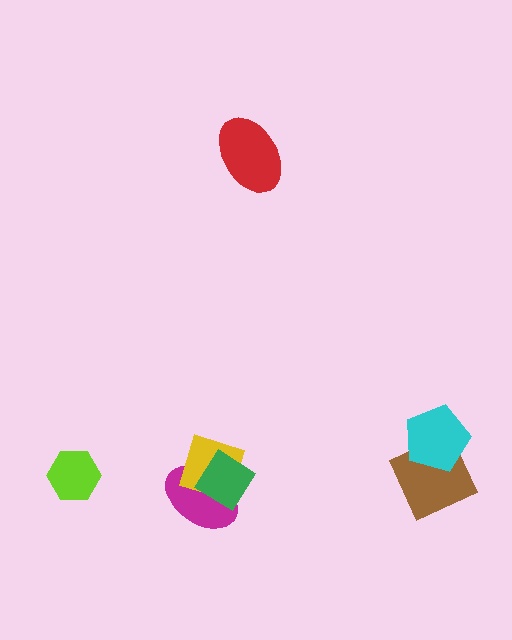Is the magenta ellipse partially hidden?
Yes, it is partially covered by another shape.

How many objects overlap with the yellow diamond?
2 objects overlap with the yellow diamond.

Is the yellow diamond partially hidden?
Yes, it is partially covered by another shape.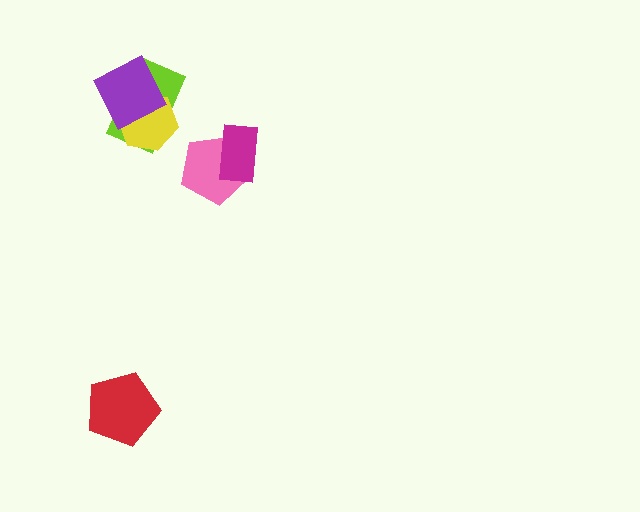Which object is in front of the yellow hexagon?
The purple diamond is in front of the yellow hexagon.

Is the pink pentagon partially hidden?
Yes, it is partially covered by another shape.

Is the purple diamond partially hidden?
No, no other shape covers it.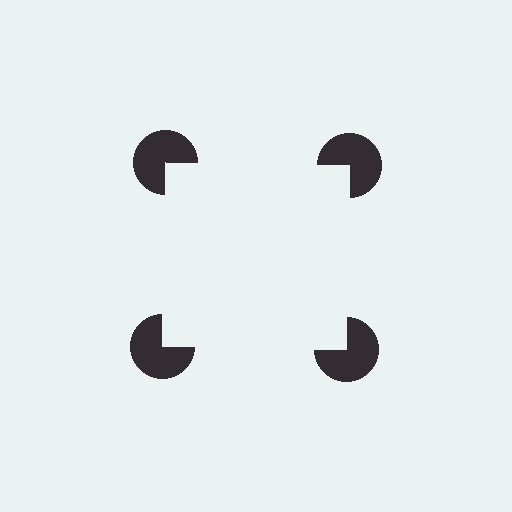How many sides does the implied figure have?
4 sides.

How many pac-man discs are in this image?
There are 4 — one at each vertex of the illusory square.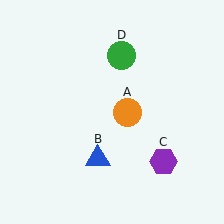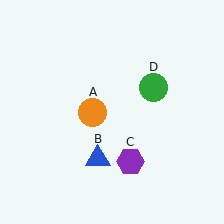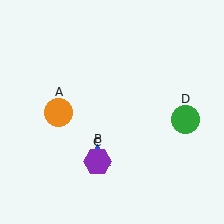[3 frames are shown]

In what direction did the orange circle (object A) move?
The orange circle (object A) moved left.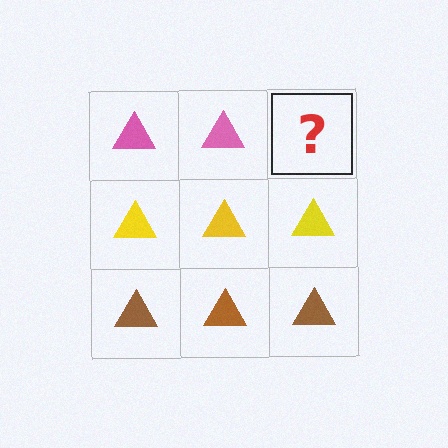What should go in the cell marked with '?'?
The missing cell should contain a pink triangle.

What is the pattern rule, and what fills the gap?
The rule is that each row has a consistent color. The gap should be filled with a pink triangle.